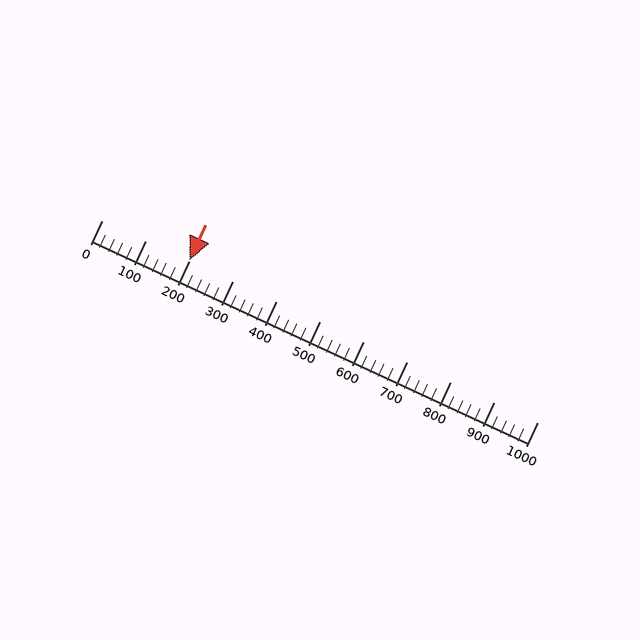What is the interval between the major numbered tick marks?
The major tick marks are spaced 100 units apart.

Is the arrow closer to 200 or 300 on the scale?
The arrow is closer to 200.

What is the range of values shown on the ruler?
The ruler shows values from 0 to 1000.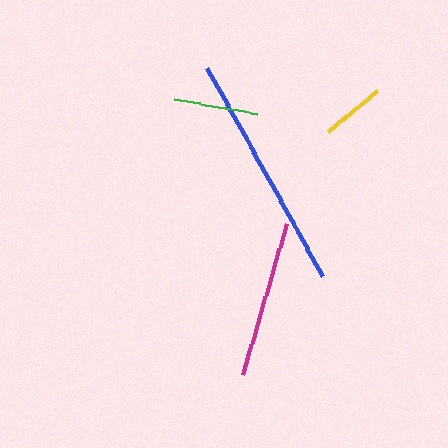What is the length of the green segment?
The green segment is approximately 84 pixels long.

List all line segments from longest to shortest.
From longest to shortest: blue, magenta, green, yellow.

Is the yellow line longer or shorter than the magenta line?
The magenta line is longer than the yellow line.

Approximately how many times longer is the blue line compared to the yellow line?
The blue line is approximately 3.8 times the length of the yellow line.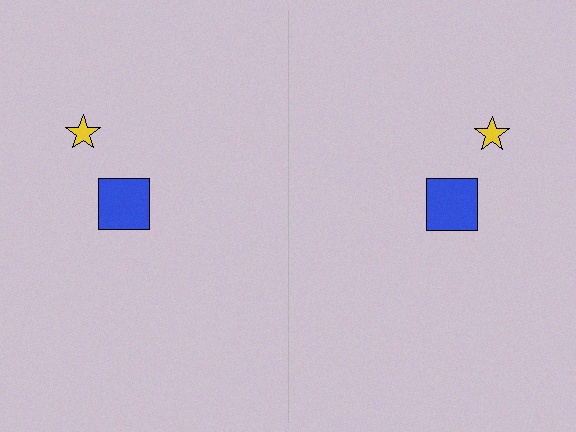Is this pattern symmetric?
Yes, this pattern has bilateral (reflection) symmetry.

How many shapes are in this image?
There are 4 shapes in this image.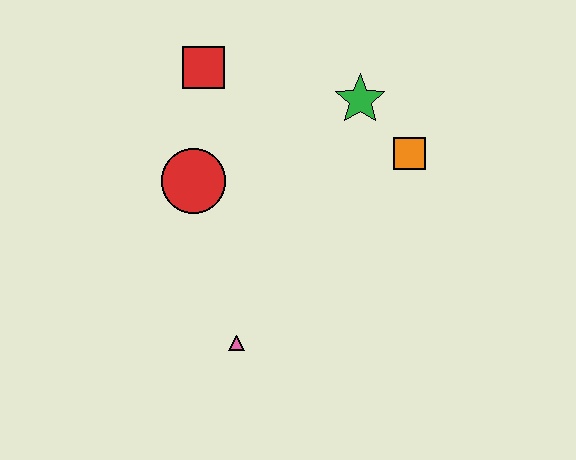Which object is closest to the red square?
The red circle is closest to the red square.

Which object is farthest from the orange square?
The pink triangle is farthest from the orange square.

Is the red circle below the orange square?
Yes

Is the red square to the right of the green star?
No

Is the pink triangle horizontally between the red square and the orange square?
Yes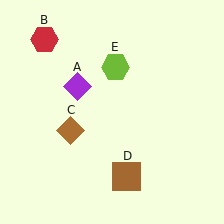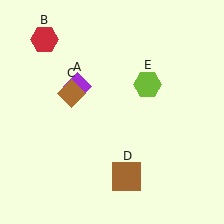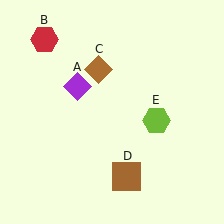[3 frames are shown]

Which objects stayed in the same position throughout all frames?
Purple diamond (object A) and red hexagon (object B) and brown square (object D) remained stationary.